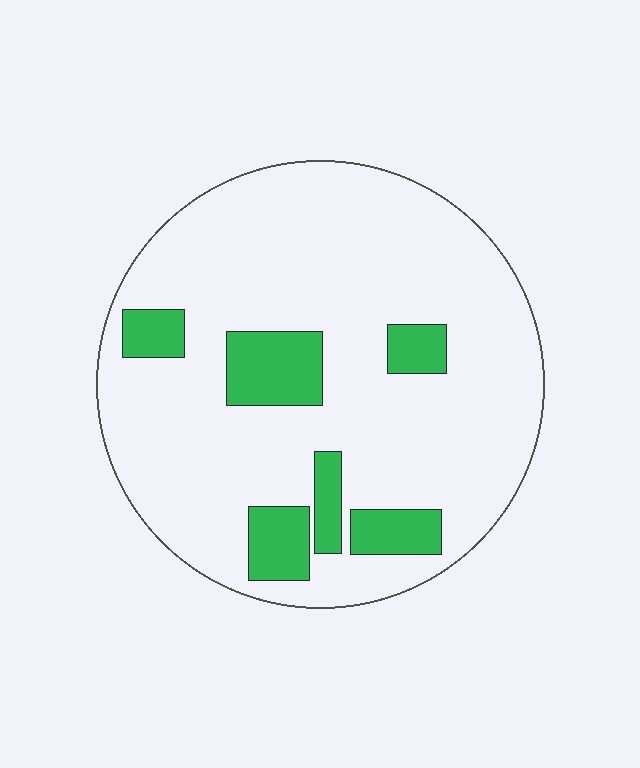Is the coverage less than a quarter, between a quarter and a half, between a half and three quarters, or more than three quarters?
Less than a quarter.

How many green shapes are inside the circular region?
6.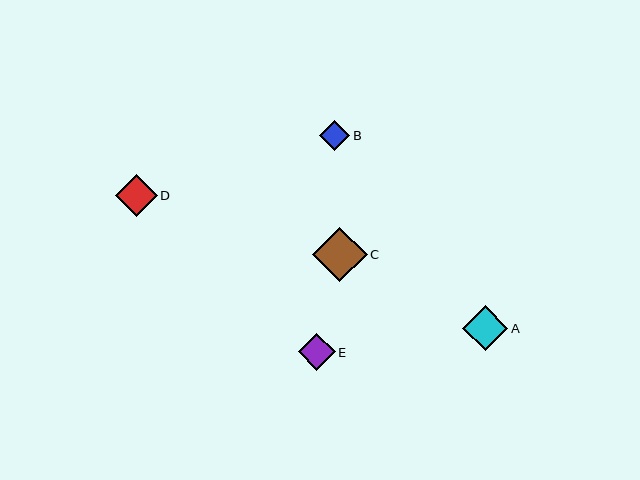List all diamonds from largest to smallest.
From largest to smallest: C, A, D, E, B.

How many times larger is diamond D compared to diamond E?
Diamond D is approximately 1.2 times the size of diamond E.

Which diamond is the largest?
Diamond C is the largest with a size of approximately 54 pixels.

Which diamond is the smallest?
Diamond B is the smallest with a size of approximately 30 pixels.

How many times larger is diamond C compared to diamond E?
Diamond C is approximately 1.5 times the size of diamond E.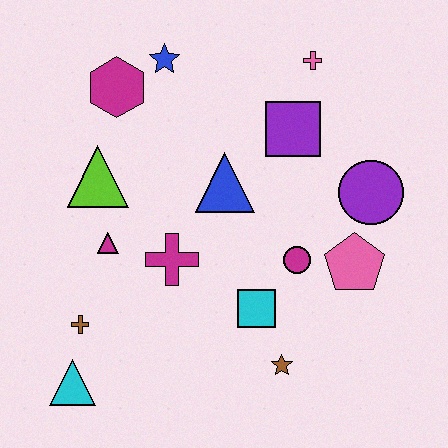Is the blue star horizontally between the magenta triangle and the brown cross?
No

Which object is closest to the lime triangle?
The magenta triangle is closest to the lime triangle.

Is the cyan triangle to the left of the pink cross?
Yes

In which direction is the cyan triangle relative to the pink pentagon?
The cyan triangle is to the left of the pink pentagon.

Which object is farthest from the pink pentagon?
The cyan triangle is farthest from the pink pentagon.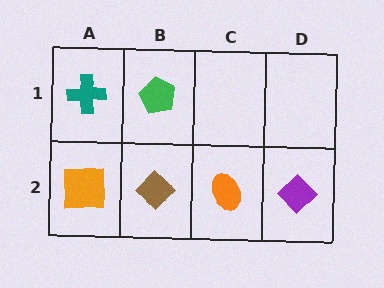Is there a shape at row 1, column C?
No, that cell is empty.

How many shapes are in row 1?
2 shapes.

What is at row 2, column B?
A brown diamond.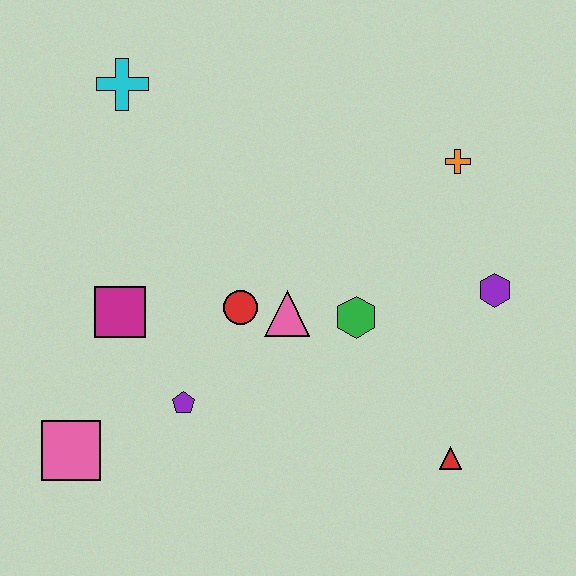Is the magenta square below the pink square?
No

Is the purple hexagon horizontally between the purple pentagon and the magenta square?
No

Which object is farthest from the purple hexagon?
The pink square is farthest from the purple hexagon.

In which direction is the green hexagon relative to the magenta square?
The green hexagon is to the right of the magenta square.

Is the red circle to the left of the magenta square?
No